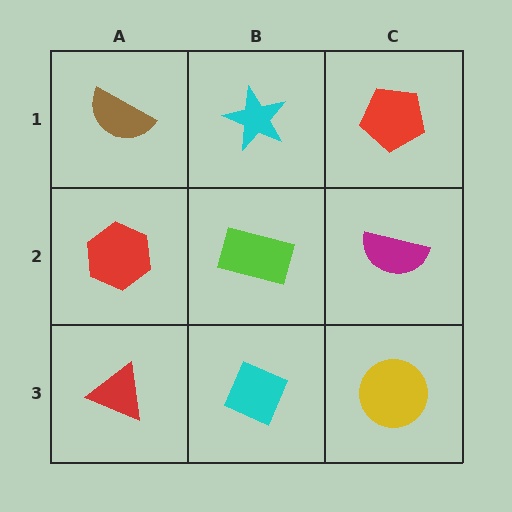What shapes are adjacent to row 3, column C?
A magenta semicircle (row 2, column C), a cyan diamond (row 3, column B).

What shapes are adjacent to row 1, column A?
A red hexagon (row 2, column A), a cyan star (row 1, column B).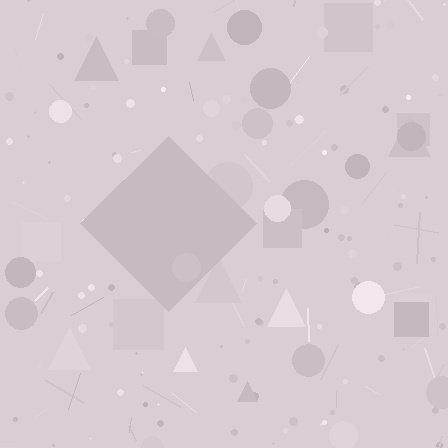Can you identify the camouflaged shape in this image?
The camouflaged shape is a diamond.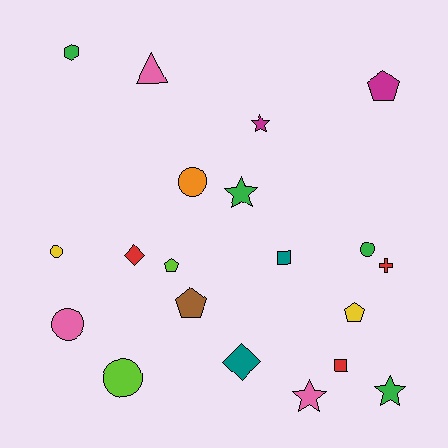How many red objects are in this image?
There are 3 red objects.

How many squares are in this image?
There are 2 squares.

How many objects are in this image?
There are 20 objects.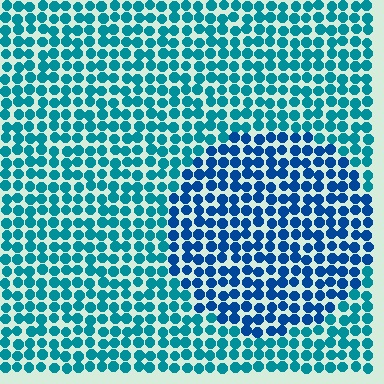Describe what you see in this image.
The image is filled with small teal elements in a uniform arrangement. A circle-shaped region is visible where the elements are tinted to a slightly different hue, forming a subtle color boundary.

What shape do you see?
I see a circle.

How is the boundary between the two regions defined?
The boundary is defined purely by a slight shift in hue (about 29 degrees). Spacing, size, and orientation are identical on both sides.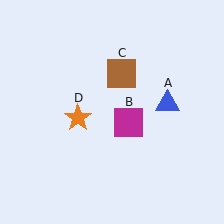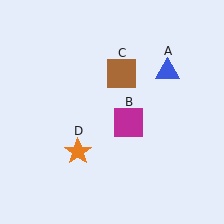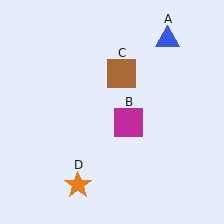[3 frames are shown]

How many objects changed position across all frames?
2 objects changed position: blue triangle (object A), orange star (object D).